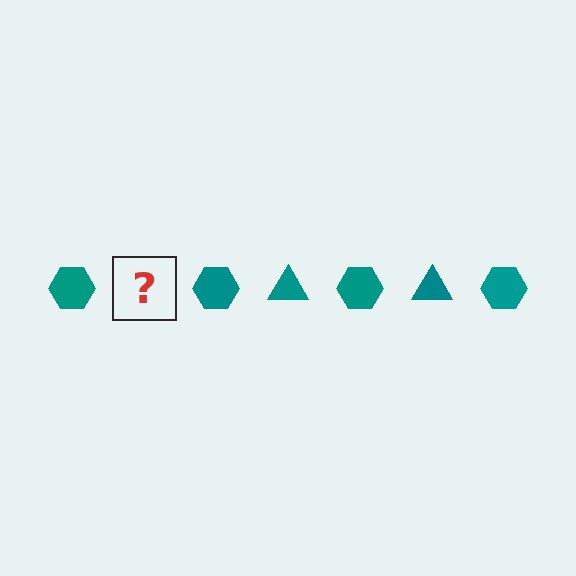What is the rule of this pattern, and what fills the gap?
The rule is that the pattern cycles through hexagon, triangle shapes in teal. The gap should be filled with a teal triangle.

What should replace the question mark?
The question mark should be replaced with a teal triangle.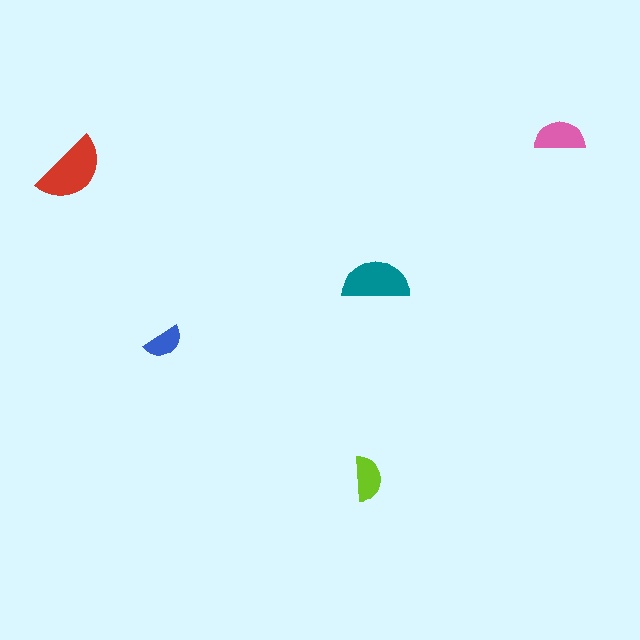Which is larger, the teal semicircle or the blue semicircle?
The teal one.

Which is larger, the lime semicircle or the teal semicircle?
The teal one.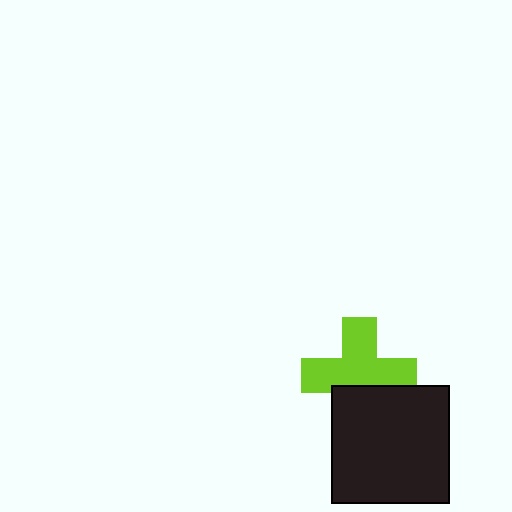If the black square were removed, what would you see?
You would see the complete lime cross.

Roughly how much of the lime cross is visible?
Most of it is visible (roughly 70%).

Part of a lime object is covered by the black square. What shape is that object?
It is a cross.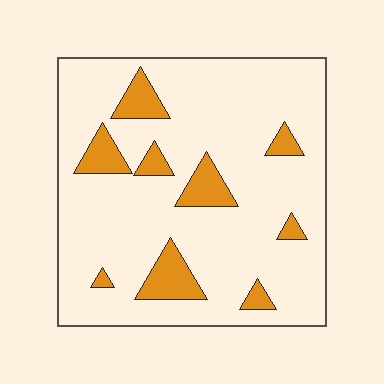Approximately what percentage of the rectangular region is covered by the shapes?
Approximately 15%.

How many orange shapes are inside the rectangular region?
9.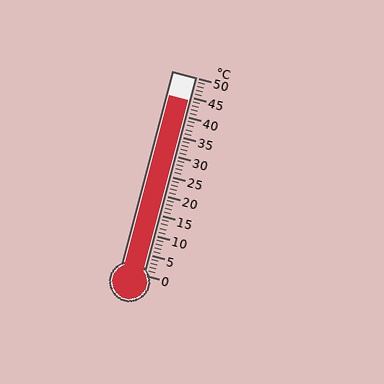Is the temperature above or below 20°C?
The temperature is above 20°C.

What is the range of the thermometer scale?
The thermometer scale ranges from 0°C to 50°C.